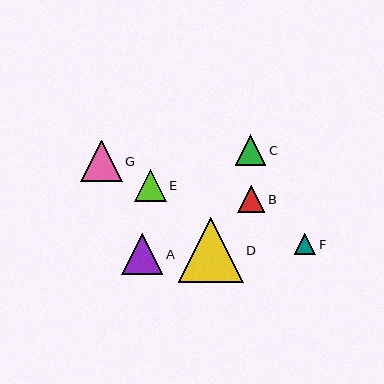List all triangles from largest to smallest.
From largest to smallest: D, G, A, E, C, B, F.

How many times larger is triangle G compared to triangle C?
Triangle G is approximately 1.3 times the size of triangle C.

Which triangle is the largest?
Triangle D is the largest with a size of approximately 64 pixels.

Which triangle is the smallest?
Triangle F is the smallest with a size of approximately 21 pixels.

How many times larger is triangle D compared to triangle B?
Triangle D is approximately 2.4 times the size of triangle B.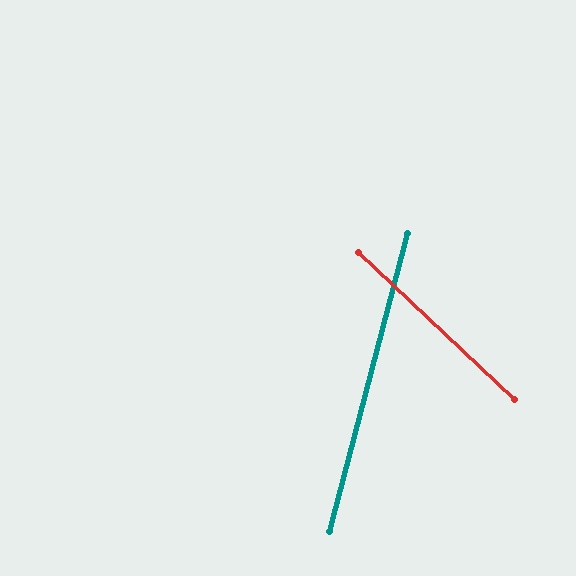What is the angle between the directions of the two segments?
Approximately 61 degrees.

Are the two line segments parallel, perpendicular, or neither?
Neither parallel nor perpendicular — they differ by about 61°.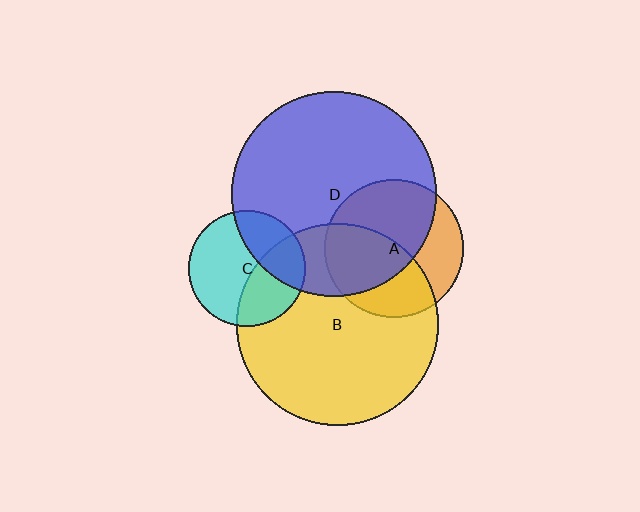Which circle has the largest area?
Circle D (blue).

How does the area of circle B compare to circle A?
Approximately 2.1 times.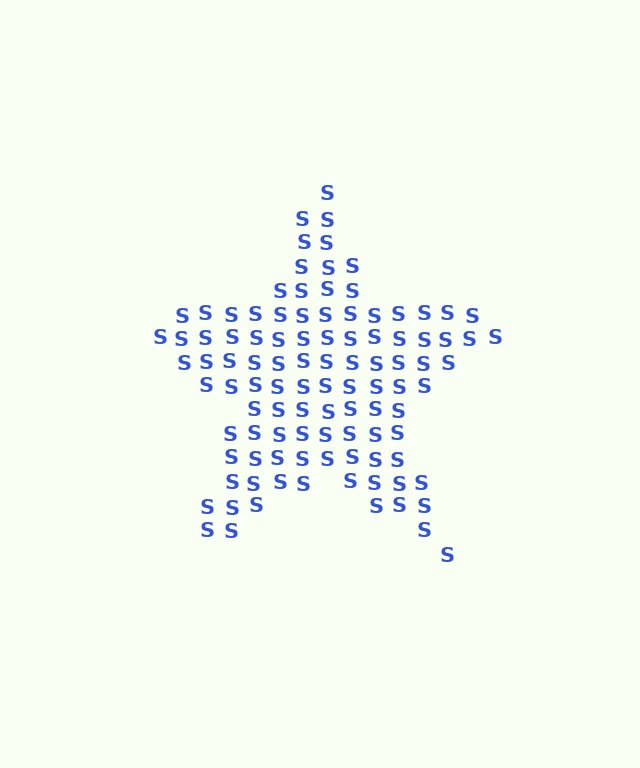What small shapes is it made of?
It is made of small letter S's.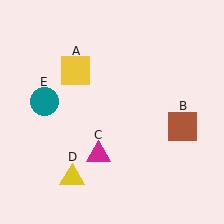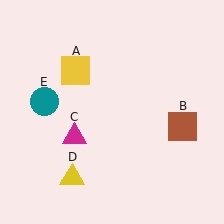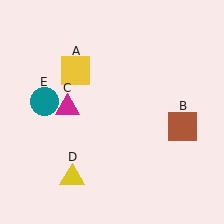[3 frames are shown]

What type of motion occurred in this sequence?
The magenta triangle (object C) rotated clockwise around the center of the scene.